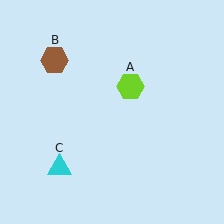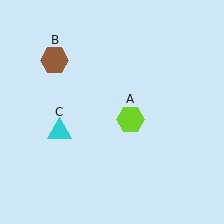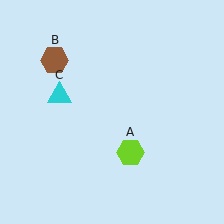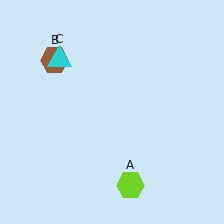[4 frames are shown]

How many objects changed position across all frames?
2 objects changed position: lime hexagon (object A), cyan triangle (object C).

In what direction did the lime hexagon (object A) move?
The lime hexagon (object A) moved down.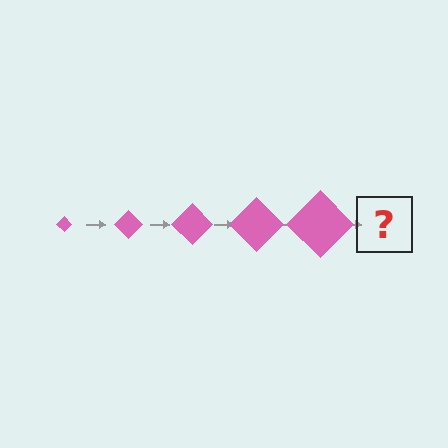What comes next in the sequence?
The next element should be a pink diamond, larger than the previous one.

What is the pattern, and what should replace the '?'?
The pattern is that the diamond gets progressively larger each step. The '?' should be a pink diamond, larger than the previous one.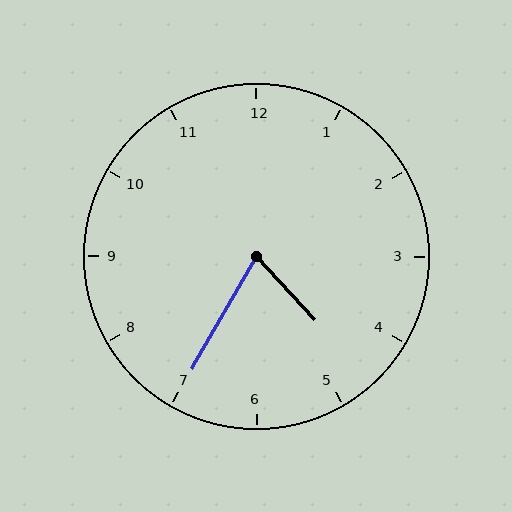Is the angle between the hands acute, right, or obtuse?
It is acute.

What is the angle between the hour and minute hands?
Approximately 72 degrees.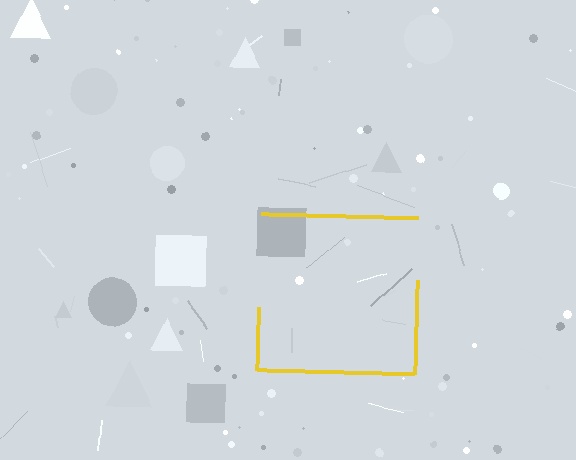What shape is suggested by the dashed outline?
The dashed outline suggests a square.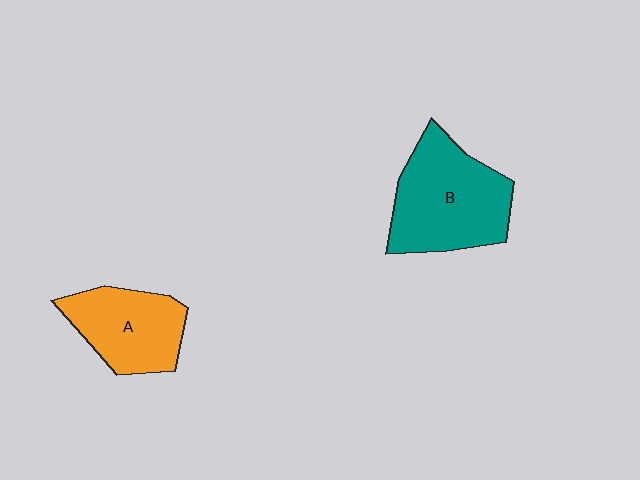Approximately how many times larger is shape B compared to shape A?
Approximately 1.4 times.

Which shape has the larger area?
Shape B (teal).